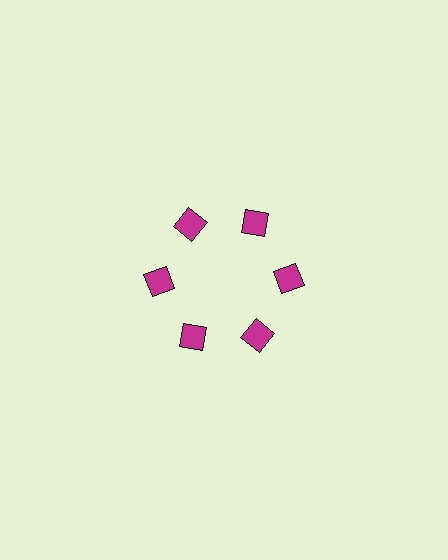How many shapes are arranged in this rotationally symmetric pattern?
There are 6 shapes, arranged in 6 groups of 1.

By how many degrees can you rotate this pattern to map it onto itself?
The pattern maps onto itself every 60 degrees of rotation.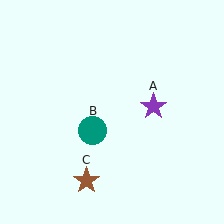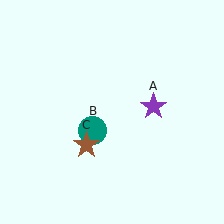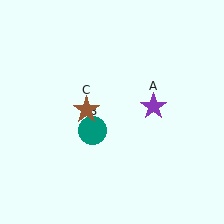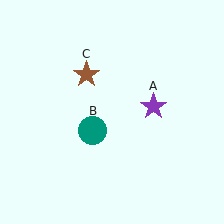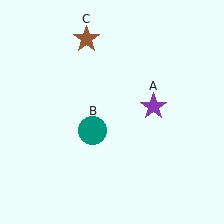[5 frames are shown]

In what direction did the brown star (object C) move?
The brown star (object C) moved up.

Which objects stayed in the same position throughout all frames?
Purple star (object A) and teal circle (object B) remained stationary.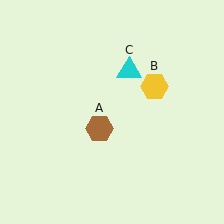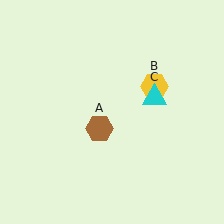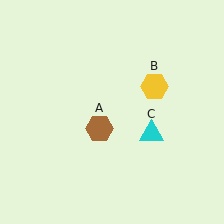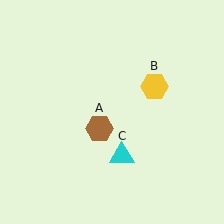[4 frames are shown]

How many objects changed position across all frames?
1 object changed position: cyan triangle (object C).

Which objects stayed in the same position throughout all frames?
Brown hexagon (object A) and yellow hexagon (object B) remained stationary.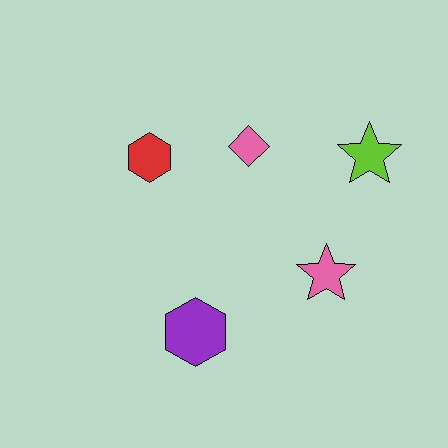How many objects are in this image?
There are 5 objects.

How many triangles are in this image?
There are no triangles.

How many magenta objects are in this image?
There are no magenta objects.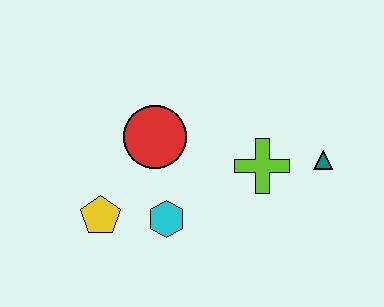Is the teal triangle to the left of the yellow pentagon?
No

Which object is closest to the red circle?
The cyan hexagon is closest to the red circle.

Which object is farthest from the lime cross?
The yellow pentagon is farthest from the lime cross.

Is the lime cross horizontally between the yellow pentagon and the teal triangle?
Yes